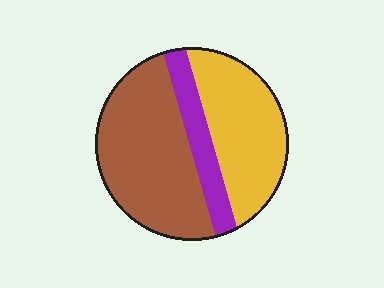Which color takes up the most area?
Brown, at roughly 50%.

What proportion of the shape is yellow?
Yellow takes up between a quarter and a half of the shape.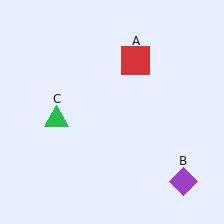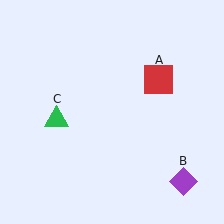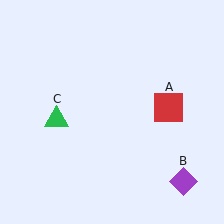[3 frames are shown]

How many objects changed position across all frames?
1 object changed position: red square (object A).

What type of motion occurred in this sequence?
The red square (object A) rotated clockwise around the center of the scene.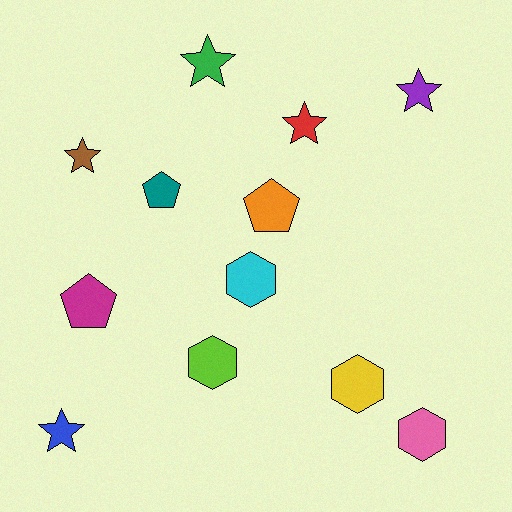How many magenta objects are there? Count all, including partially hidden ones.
There is 1 magenta object.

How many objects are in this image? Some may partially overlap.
There are 12 objects.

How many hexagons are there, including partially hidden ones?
There are 4 hexagons.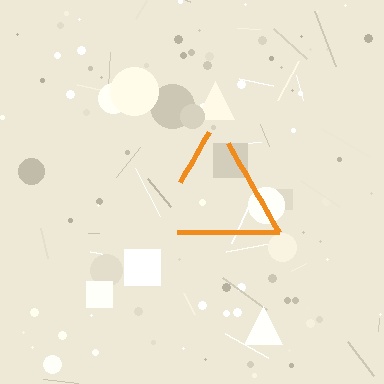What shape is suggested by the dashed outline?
The dashed outline suggests a triangle.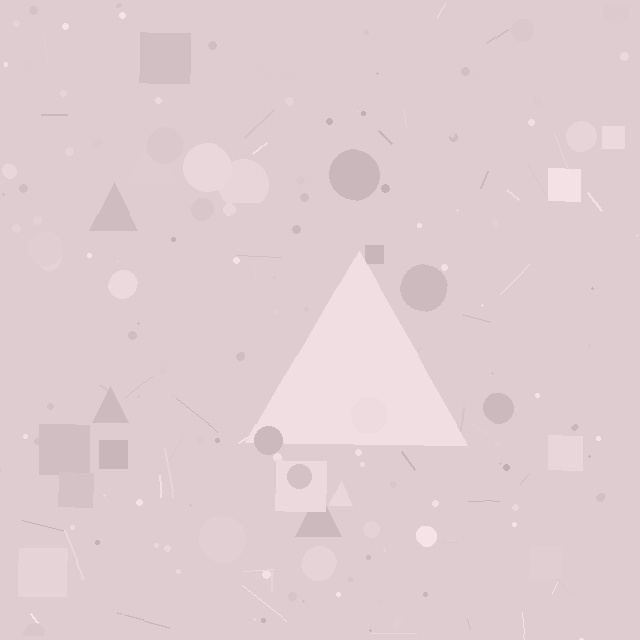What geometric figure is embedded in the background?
A triangle is embedded in the background.